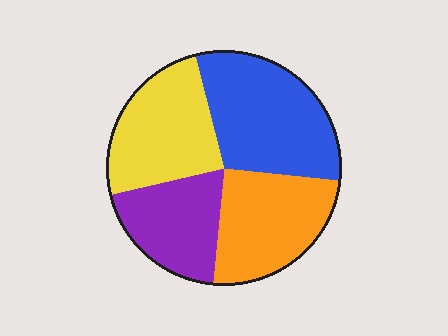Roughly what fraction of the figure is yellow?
Yellow covers around 25% of the figure.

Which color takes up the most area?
Blue, at roughly 30%.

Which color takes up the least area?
Purple, at roughly 20%.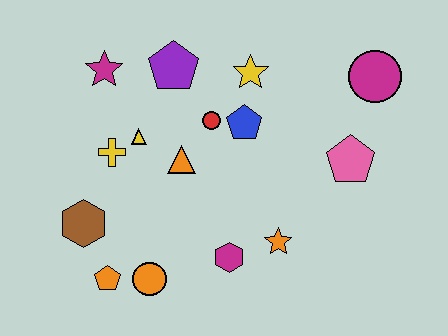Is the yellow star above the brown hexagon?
Yes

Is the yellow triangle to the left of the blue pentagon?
Yes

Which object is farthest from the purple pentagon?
The orange pentagon is farthest from the purple pentagon.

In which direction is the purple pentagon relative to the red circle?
The purple pentagon is above the red circle.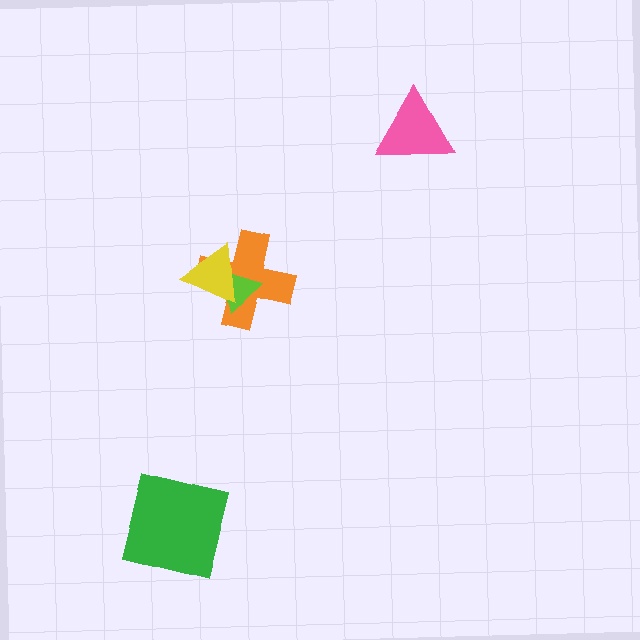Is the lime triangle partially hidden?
Yes, it is partially covered by another shape.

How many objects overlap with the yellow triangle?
2 objects overlap with the yellow triangle.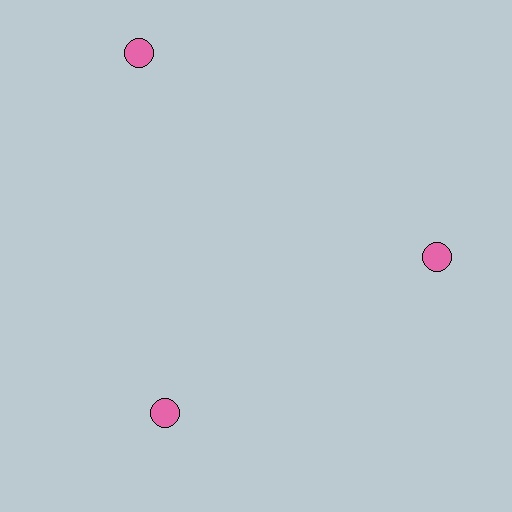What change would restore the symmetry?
The symmetry would be restored by moving it inward, back onto the ring so that all 3 circles sit at equal angles and equal distance from the center.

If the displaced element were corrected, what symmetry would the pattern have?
It would have 3-fold rotational symmetry — the pattern would map onto itself every 120 degrees.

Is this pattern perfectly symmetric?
No. The 3 pink circles are arranged in a ring, but one element near the 11 o'clock position is pushed outward from the center, breaking the 3-fold rotational symmetry.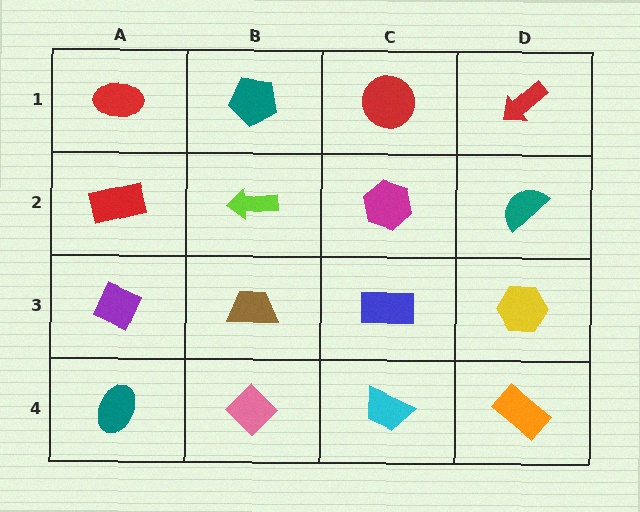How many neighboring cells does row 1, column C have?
3.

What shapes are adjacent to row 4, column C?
A blue rectangle (row 3, column C), a pink diamond (row 4, column B), an orange rectangle (row 4, column D).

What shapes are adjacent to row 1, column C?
A magenta hexagon (row 2, column C), a teal pentagon (row 1, column B), a red arrow (row 1, column D).